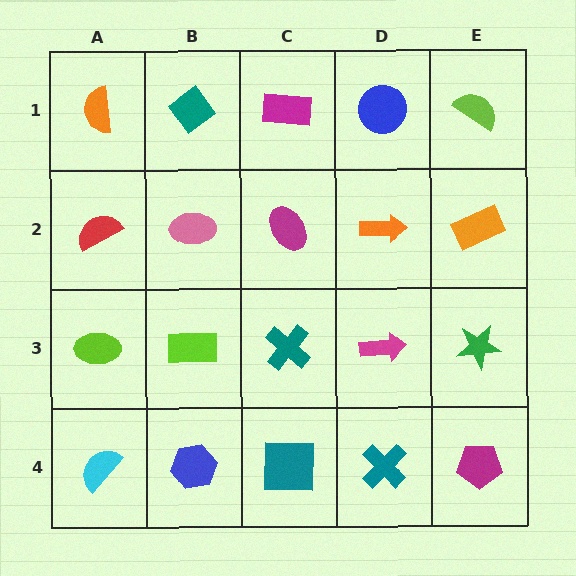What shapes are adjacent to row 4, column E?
A green star (row 3, column E), a teal cross (row 4, column D).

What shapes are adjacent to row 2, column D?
A blue circle (row 1, column D), a magenta arrow (row 3, column D), a magenta ellipse (row 2, column C), an orange rectangle (row 2, column E).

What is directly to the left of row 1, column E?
A blue circle.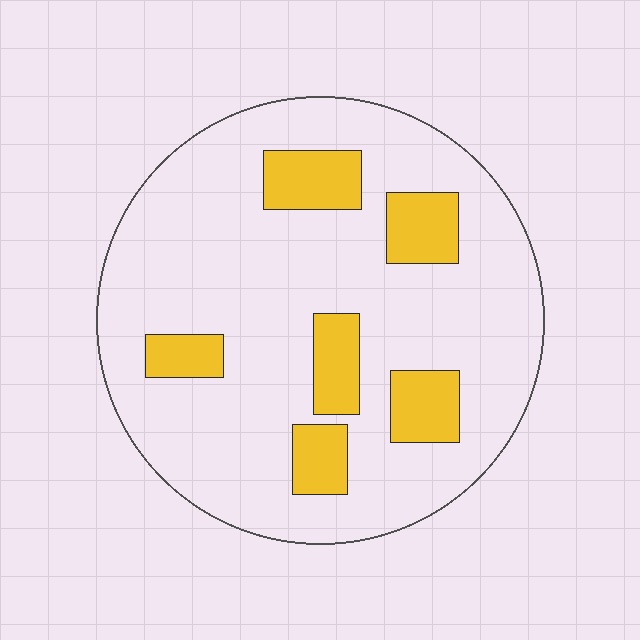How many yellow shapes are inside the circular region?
6.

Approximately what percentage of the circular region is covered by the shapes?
Approximately 20%.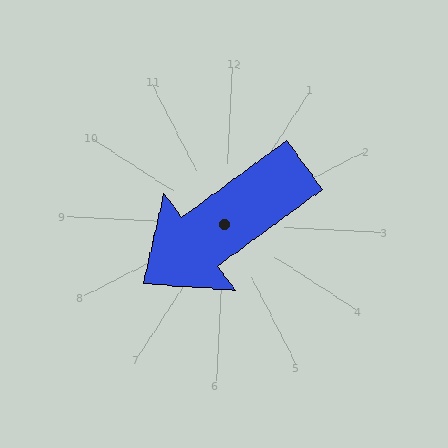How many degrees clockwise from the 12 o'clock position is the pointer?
Approximately 231 degrees.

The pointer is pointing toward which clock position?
Roughly 8 o'clock.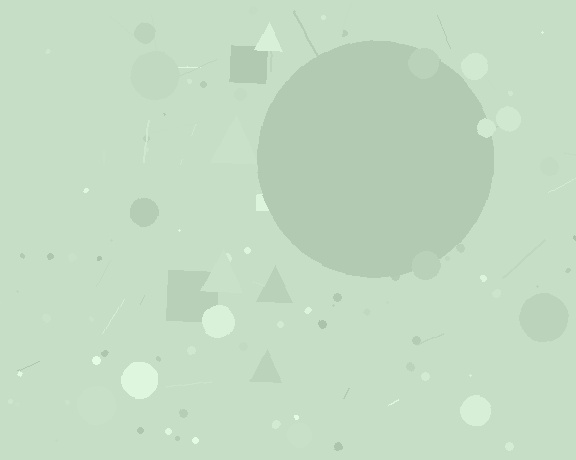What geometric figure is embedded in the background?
A circle is embedded in the background.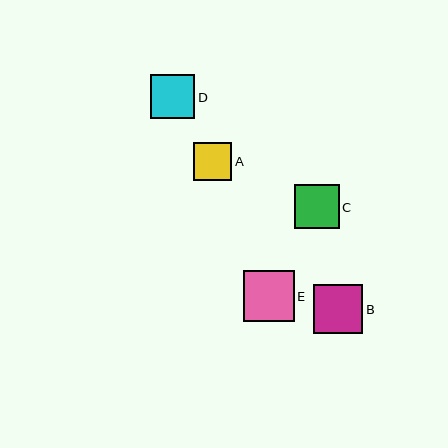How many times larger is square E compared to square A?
Square E is approximately 1.3 times the size of square A.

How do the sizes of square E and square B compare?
Square E and square B are approximately the same size.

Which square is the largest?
Square E is the largest with a size of approximately 50 pixels.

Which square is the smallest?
Square A is the smallest with a size of approximately 39 pixels.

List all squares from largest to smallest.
From largest to smallest: E, B, C, D, A.